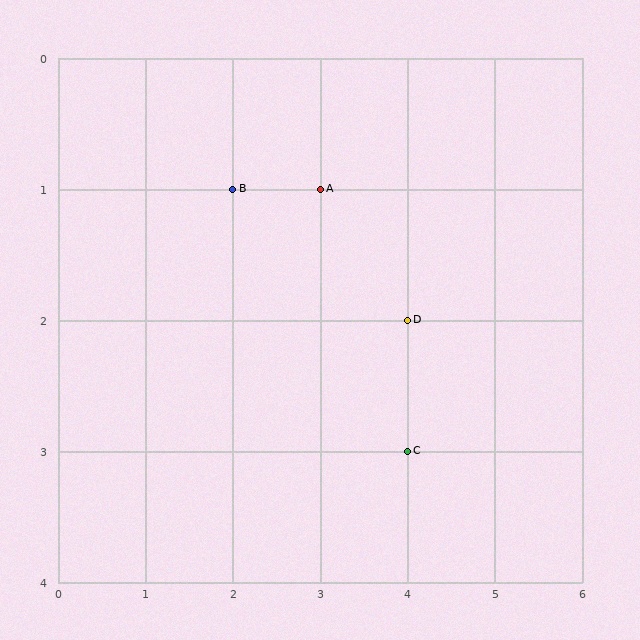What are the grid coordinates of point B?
Point B is at grid coordinates (2, 1).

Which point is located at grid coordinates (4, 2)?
Point D is at (4, 2).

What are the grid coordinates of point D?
Point D is at grid coordinates (4, 2).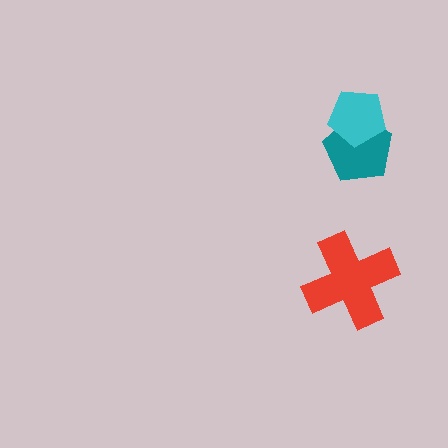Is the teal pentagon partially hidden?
Yes, it is partially covered by another shape.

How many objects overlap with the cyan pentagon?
1 object overlaps with the cyan pentagon.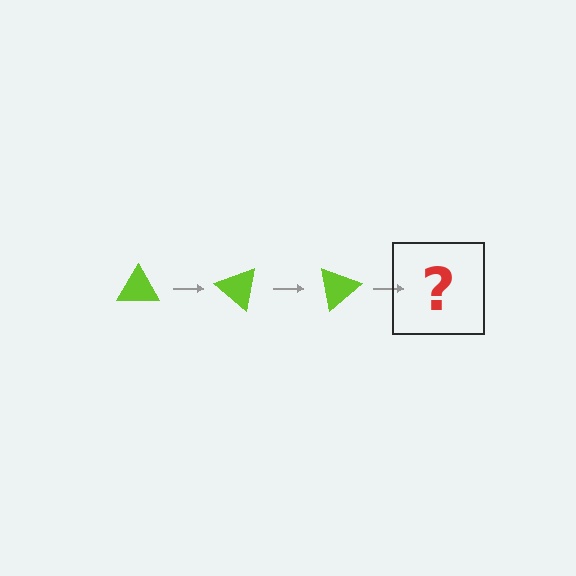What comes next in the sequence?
The next element should be a lime triangle rotated 120 degrees.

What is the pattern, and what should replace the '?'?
The pattern is that the triangle rotates 40 degrees each step. The '?' should be a lime triangle rotated 120 degrees.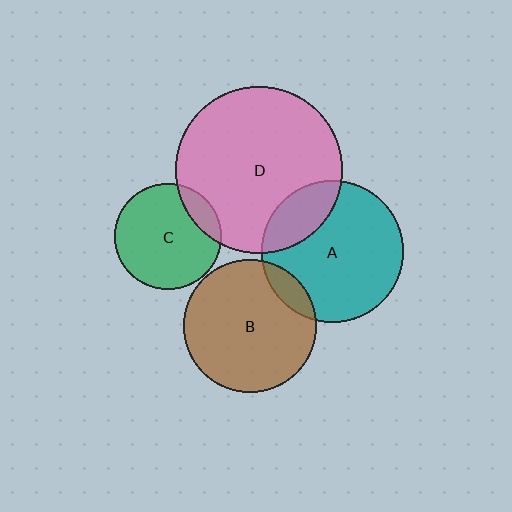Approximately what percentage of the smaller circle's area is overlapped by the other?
Approximately 10%.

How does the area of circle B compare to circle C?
Approximately 1.6 times.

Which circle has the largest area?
Circle D (pink).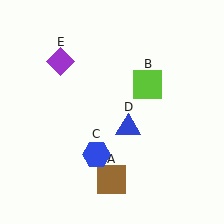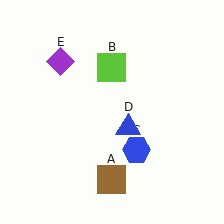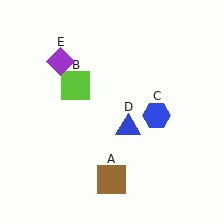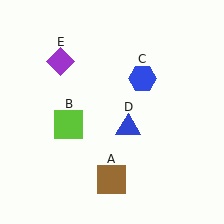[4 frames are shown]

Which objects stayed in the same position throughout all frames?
Brown square (object A) and blue triangle (object D) and purple diamond (object E) remained stationary.